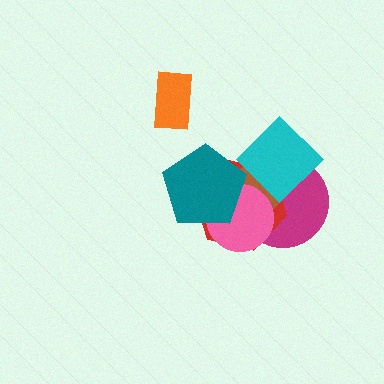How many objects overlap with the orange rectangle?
0 objects overlap with the orange rectangle.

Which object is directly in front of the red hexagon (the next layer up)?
The brown diamond is directly in front of the red hexagon.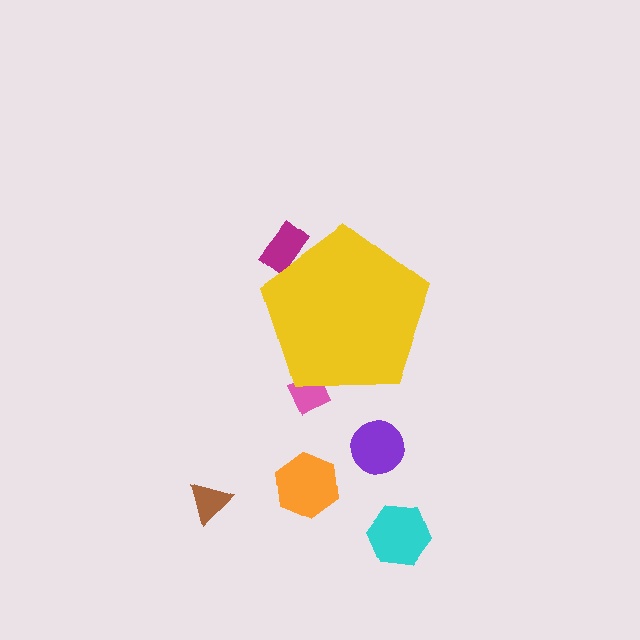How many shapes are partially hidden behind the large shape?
2 shapes are partially hidden.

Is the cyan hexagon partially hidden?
No, the cyan hexagon is fully visible.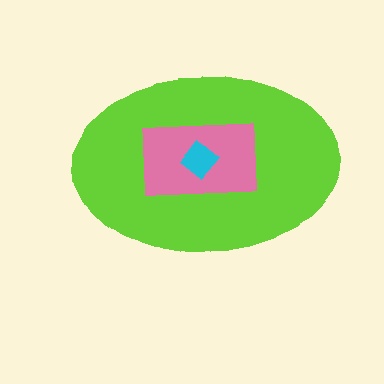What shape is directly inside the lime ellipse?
The pink rectangle.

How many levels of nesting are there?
3.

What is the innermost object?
The cyan diamond.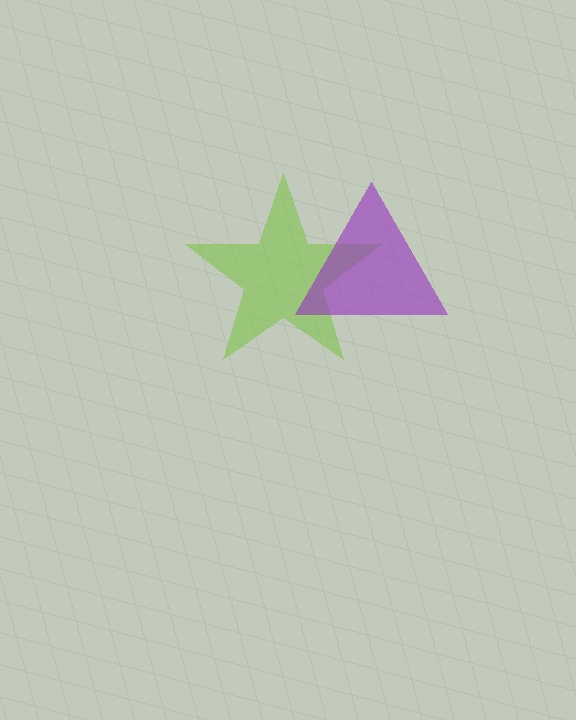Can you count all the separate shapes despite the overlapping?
Yes, there are 2 separate shapes.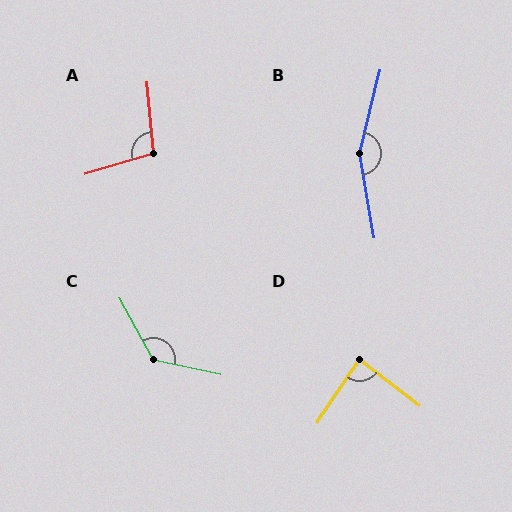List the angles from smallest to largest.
D (86°), A (102°), C (130°), B (156°).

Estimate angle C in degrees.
Approximately 130 degrees.